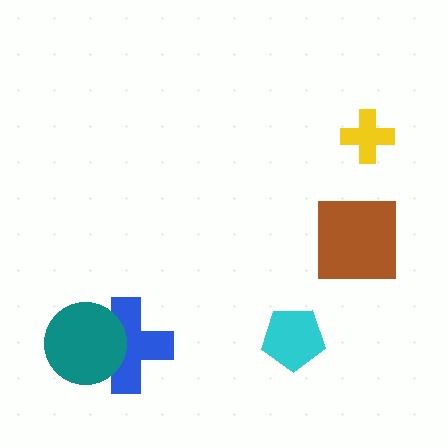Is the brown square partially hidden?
No, no other shape covers it.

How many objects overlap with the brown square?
0 objects overlap with the brown square.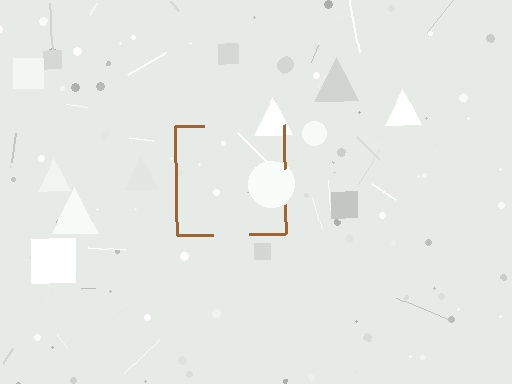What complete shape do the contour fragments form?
The contour fragments form a square.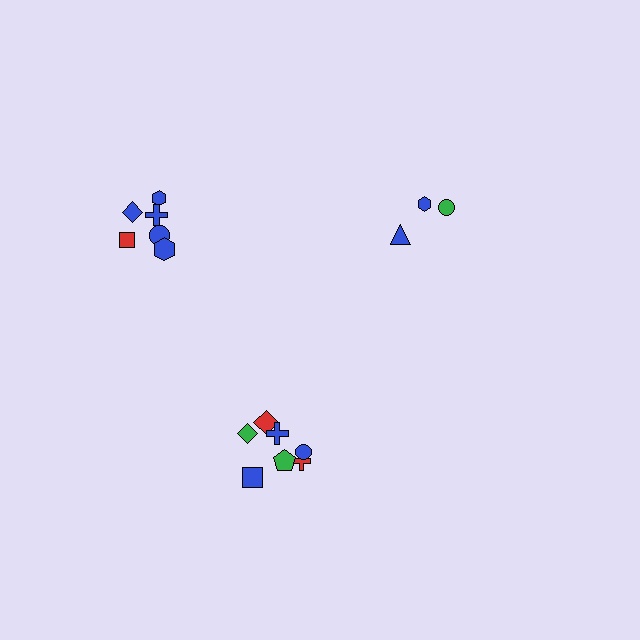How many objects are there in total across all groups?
There are 16 objects.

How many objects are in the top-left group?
There are 6 objects.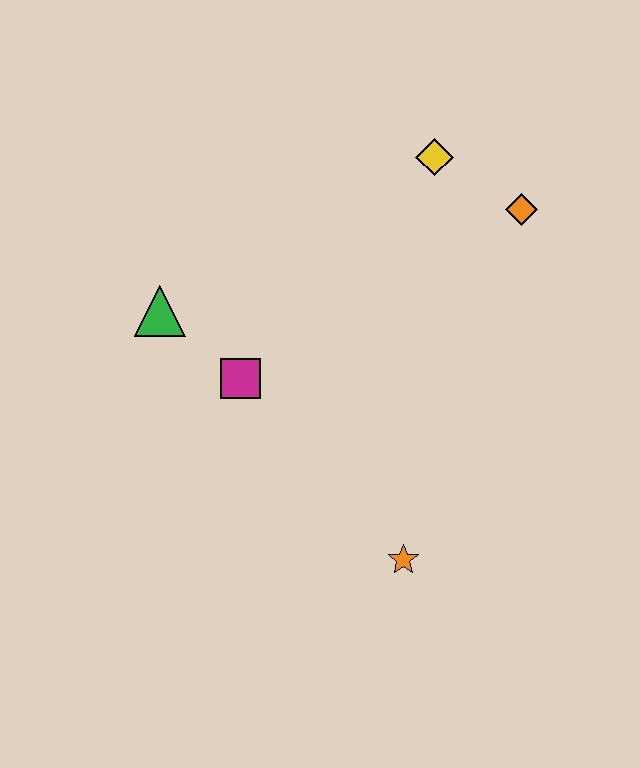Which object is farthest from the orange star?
The yellow diamond is farthest from the orange star.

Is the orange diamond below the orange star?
No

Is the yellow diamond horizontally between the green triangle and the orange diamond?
Yes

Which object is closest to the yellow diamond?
The orange diamond is closest to the yellow diamond.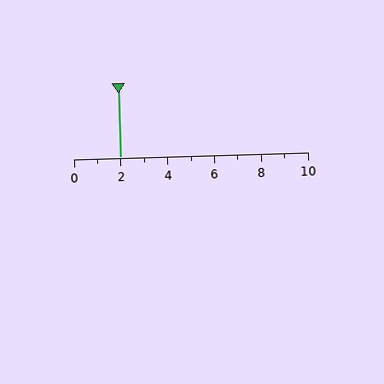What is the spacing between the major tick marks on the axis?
The major ticks are spaced 2 apart.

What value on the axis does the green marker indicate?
The marker indicates approximately 2.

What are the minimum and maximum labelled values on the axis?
The axis runs from 0 to 10.